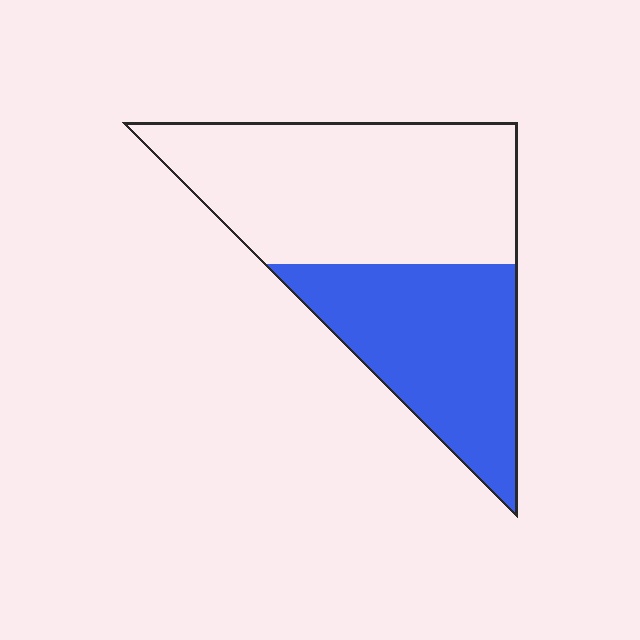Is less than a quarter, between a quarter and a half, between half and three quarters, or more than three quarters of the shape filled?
Between a quarter and a half.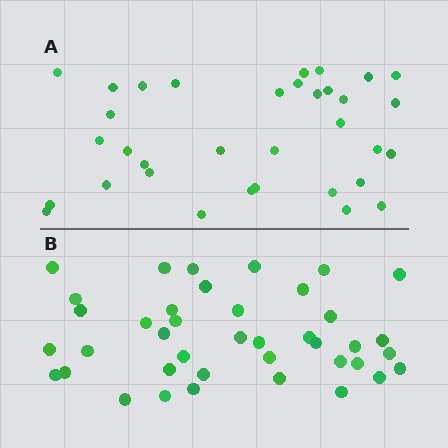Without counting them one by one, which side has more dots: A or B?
Region B (the bottom region) has more dots.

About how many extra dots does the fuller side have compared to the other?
Region B has about 6 more dots than region A.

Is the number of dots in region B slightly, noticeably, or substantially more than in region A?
Region B has only slightly more — the two regions are fairly close. The ratio is roughly 1.2 to 1.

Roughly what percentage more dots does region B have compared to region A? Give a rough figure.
About 20% more.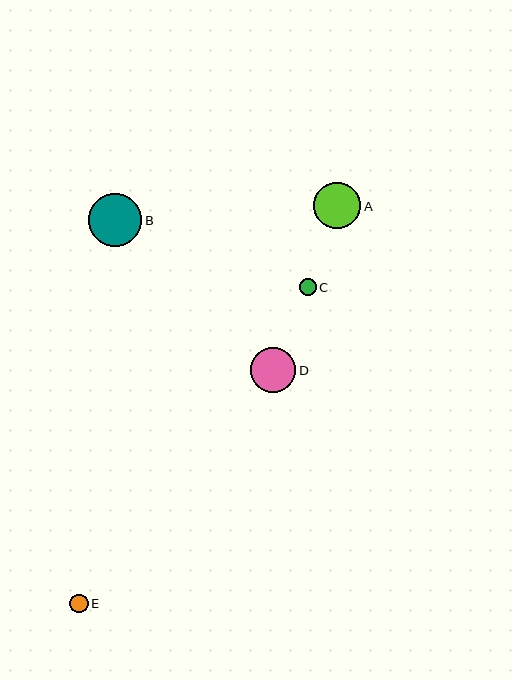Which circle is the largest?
Circle B is the largest with a size of approximately 53 pixels.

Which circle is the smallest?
Circle C is the smallest with a size of approximately 17 pixels.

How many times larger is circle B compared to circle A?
Circle B is approximately 1.1 times the size of circle A.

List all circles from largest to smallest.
From largest to smallest: B, A, D, E, C.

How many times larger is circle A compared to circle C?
Circle A is approximately 2.7 times the size of circle C.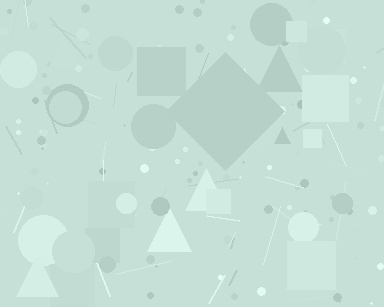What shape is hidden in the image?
A diamond is hidden in the image.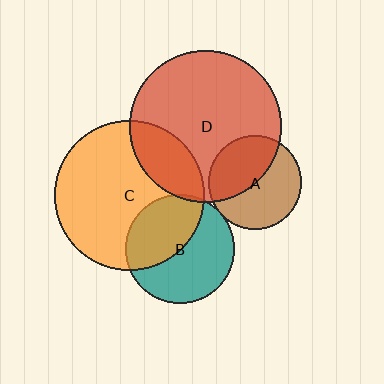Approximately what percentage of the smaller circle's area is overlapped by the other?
Approximately 5%.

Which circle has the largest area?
Circle D (red).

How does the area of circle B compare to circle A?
Approximately 1.3 times.